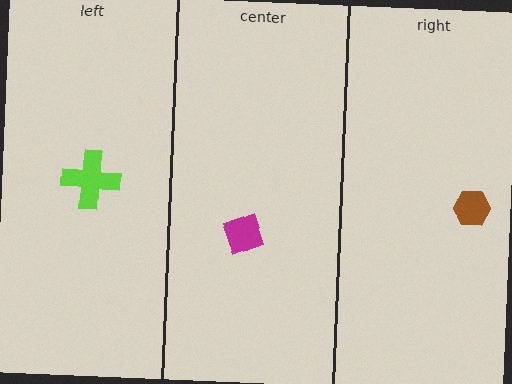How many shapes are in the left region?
1.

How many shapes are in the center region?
1.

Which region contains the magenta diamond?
The center region.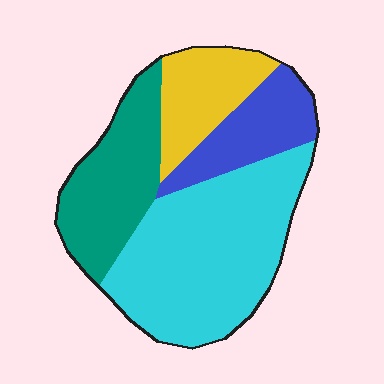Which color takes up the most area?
Cyan, at roughly 45%.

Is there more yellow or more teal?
Teal.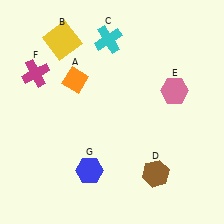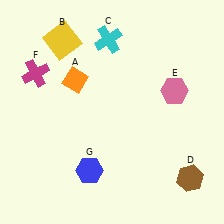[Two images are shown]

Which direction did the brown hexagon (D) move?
The brown hexagon (D) moved right.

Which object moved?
The brown hexagon (D) moved right.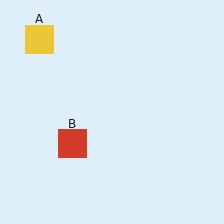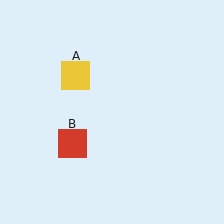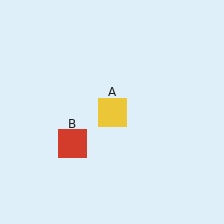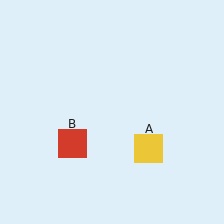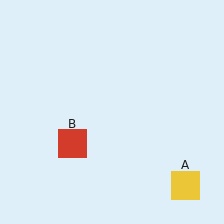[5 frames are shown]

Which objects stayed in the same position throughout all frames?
Red square (object B) remained stationary.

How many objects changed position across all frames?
1 object changed position: yellow square (object A).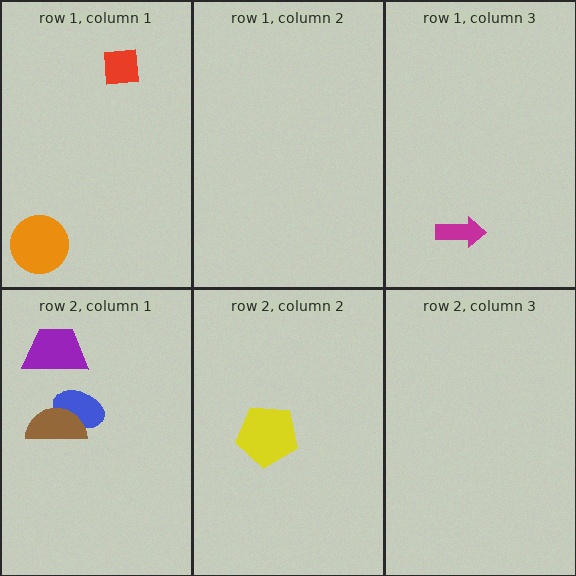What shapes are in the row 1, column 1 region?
The red square, the orange circle.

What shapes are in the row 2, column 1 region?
The blue ellipse, the brown semicircle, the purple trapezoid.